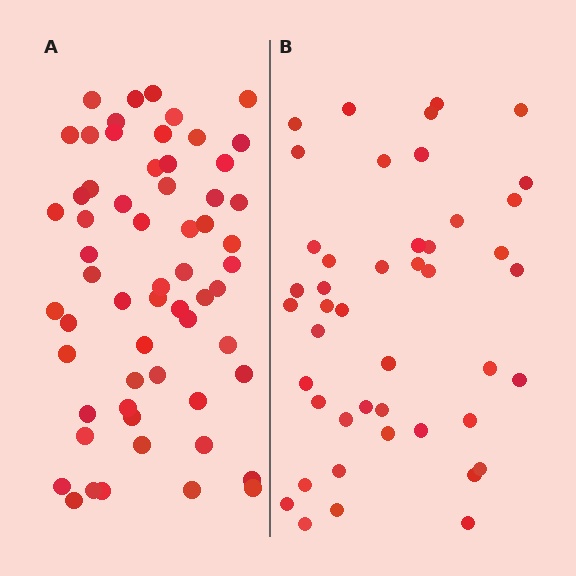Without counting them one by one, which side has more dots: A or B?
Region A (the left region) has more dots.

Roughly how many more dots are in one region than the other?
Region A has approximately 15 more dots than region B.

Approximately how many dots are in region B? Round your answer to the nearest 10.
About 40 dots. (The exact count is 45, which rounds to 40.)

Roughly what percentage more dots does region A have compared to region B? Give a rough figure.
About 35% more.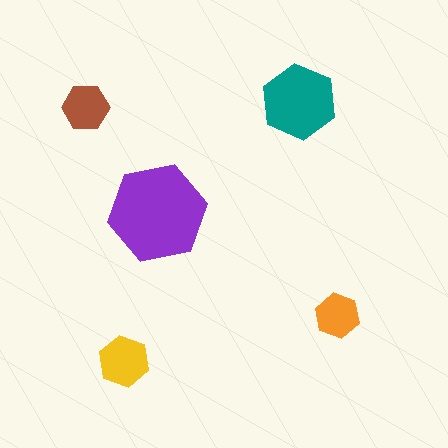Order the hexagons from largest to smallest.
the purple one, the teal one, the yellow one, the brown one, the orange one.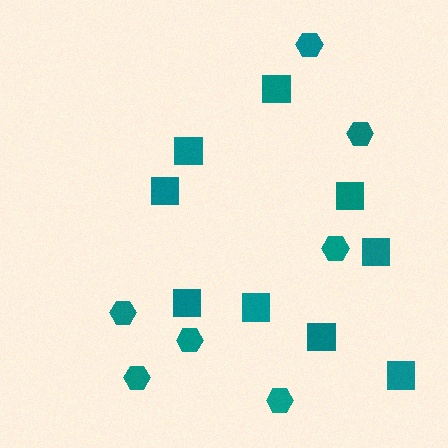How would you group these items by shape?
There are 2 groups: one group of squares (9) and one group of hexagons (7).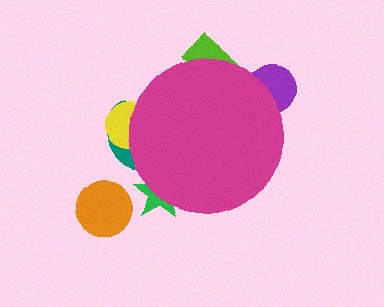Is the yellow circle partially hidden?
Yes, the yellow circle is partially hidden behind the magenta circle.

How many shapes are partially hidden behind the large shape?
5 shapes are partially hidden.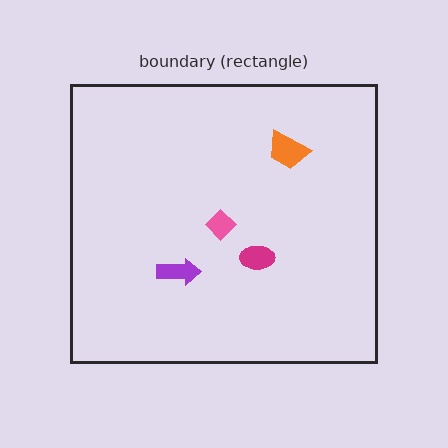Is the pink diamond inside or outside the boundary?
Inside.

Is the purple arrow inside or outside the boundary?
Inside.